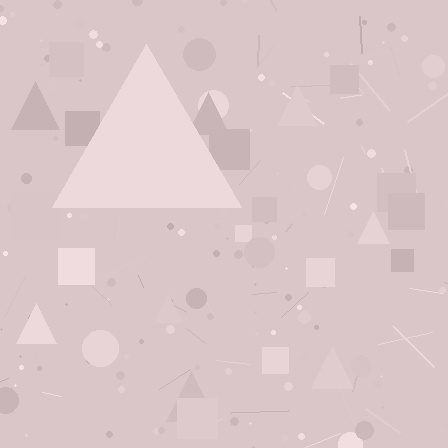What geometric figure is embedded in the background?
A triangle is embedded in the background.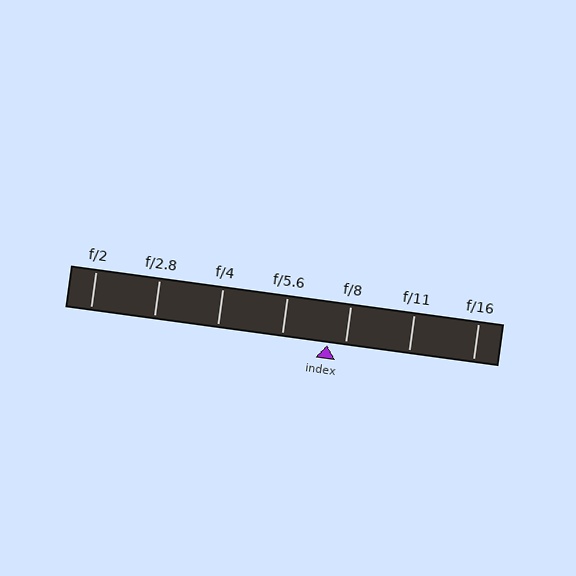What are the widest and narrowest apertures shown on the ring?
The widest aperture shown is f/2 and the narrowest is f/16.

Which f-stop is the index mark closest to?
The index mark is closest to f/8.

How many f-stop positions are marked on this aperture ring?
There are 7 f-stop positions marked.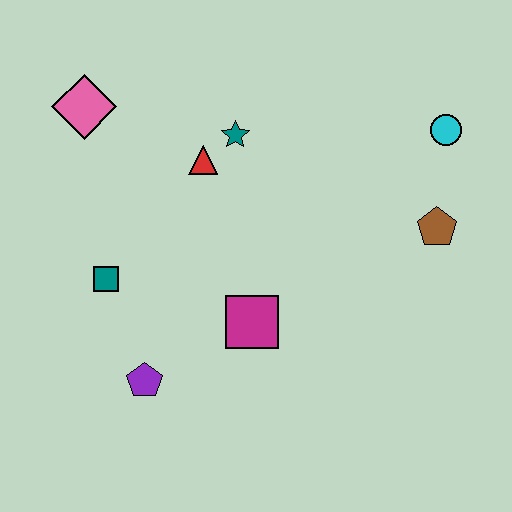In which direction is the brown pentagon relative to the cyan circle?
The brown pentagon is below the cyan circle.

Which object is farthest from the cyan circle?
The purple pentagon is farthest from the cyan circle.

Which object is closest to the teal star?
The red triangle is closest to the teal star.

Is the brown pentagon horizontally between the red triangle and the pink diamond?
No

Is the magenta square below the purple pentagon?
No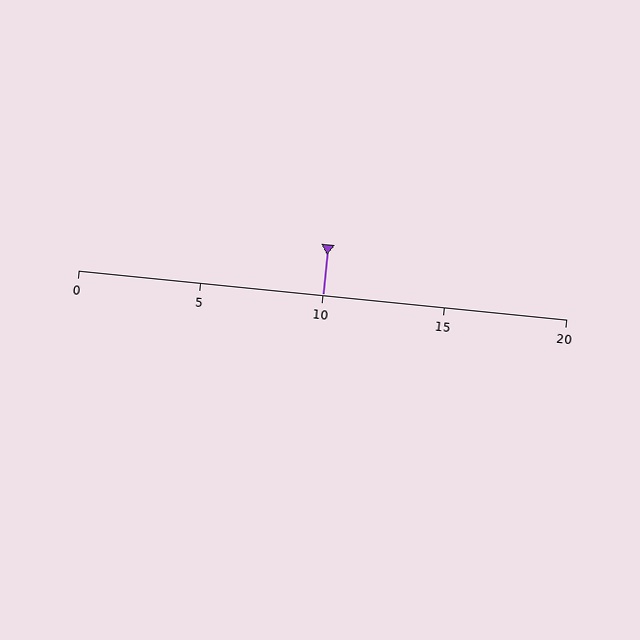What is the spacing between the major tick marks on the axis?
The major ticks are spaced 5 apart.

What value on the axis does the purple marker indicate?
The marker indicates approximately 10.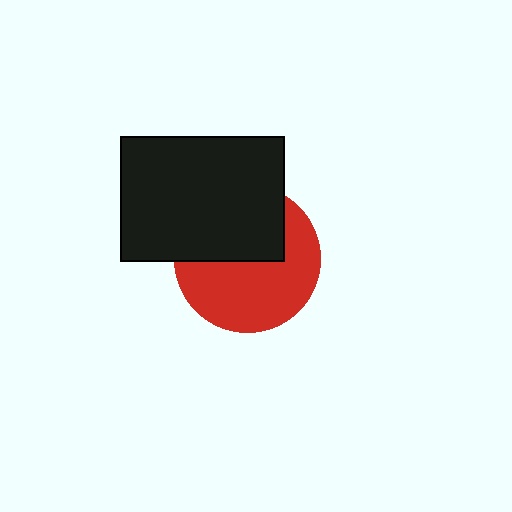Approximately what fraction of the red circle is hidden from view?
Roughly 42% of the red circle is hidden behind the black rectangle.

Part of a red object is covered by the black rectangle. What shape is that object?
It is a circle.